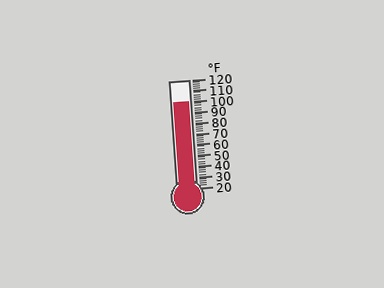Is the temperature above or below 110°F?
The temperature is below 110°F.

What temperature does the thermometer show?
The thermometer shows approximately 100°F.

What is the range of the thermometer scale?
The thermometer scale ranges from 20°F to 120°F.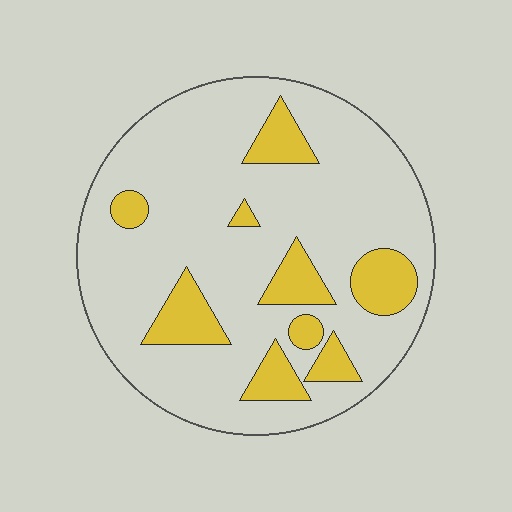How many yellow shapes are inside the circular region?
9.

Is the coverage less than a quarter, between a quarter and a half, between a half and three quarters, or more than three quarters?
Less than a quarter.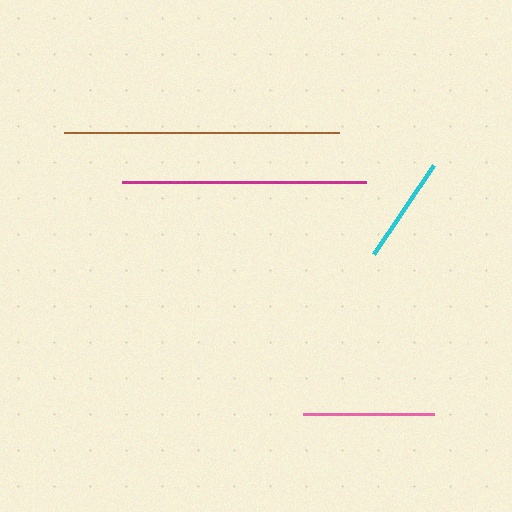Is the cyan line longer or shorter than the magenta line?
The magenta line is longer than the cyan line.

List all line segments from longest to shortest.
From longest to shortest: brown, magenta, pink, cyan.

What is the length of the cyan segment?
The cyan segment is approximately 107 pixels long.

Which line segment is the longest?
The brown line is the longest at approximately 275 pixels.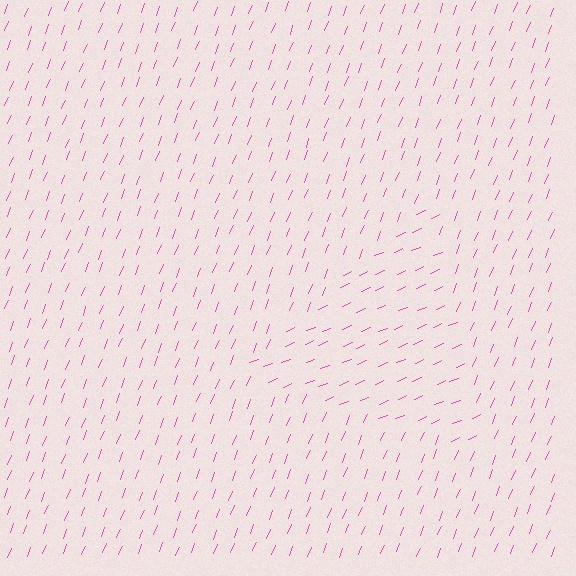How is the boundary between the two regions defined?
The boundary is defined purely by a change in line orientation (approximately 45 degrees difference). All lines are the same color and thickness.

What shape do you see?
I see a triangle.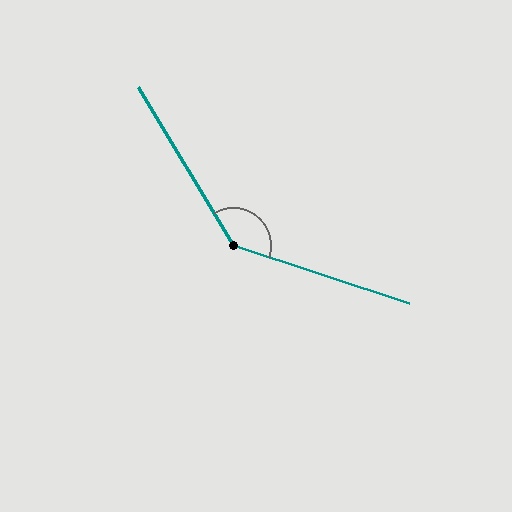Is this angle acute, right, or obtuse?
It is obtuse.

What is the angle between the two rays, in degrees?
Approximately 139 degrees.